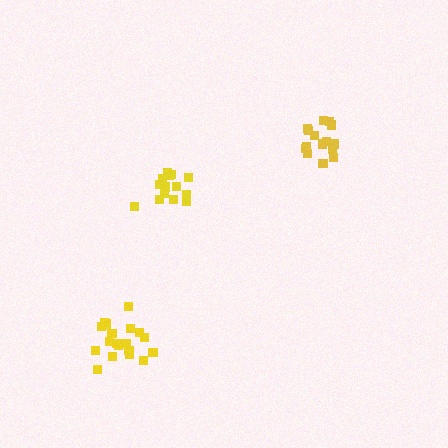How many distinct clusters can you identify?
There are 3 distinct clusters.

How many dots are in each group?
Group 1: 15 dots, Group 2: 20 dots, Group 3: 14 dots (49 total).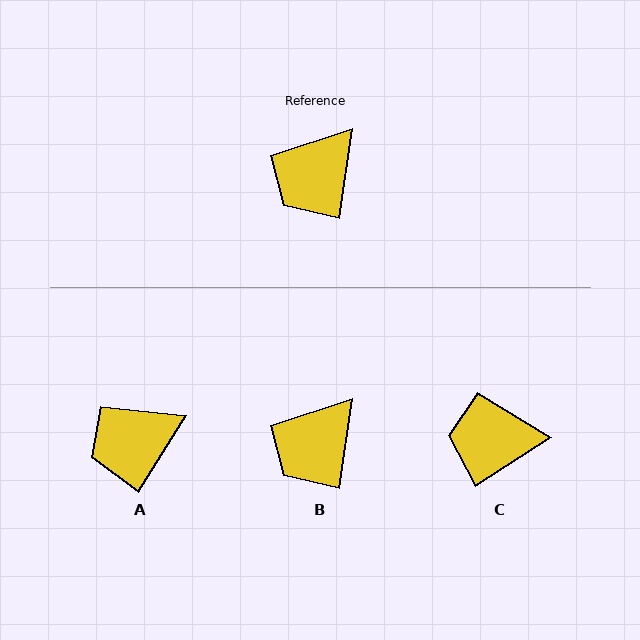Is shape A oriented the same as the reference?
No, it is off by about 24 degrees.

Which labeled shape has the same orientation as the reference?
B.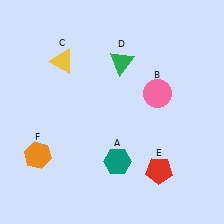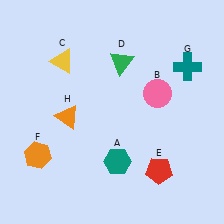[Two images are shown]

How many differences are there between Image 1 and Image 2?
There are 2 differences between the two images.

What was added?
A teal cross (G), an orange triangle (H) were added in Image 2.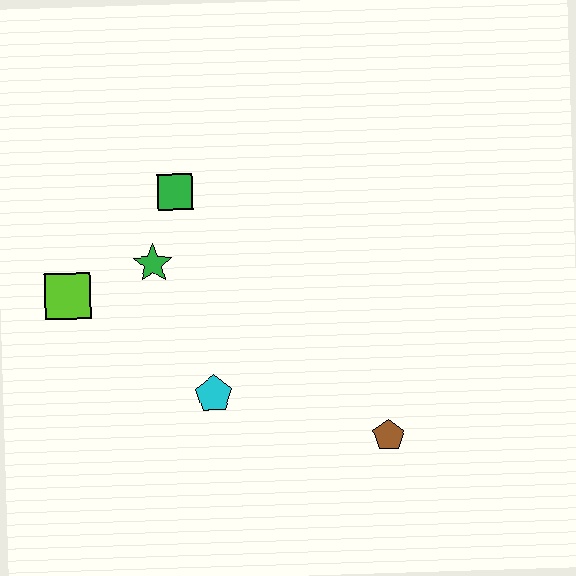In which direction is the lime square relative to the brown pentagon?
The lime square is to the left of the brown pentagon.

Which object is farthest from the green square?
The brown pentagon is farthest from the green square.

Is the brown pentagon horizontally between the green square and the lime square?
No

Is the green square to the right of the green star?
Yes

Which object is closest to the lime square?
The green star is closest to the lime square.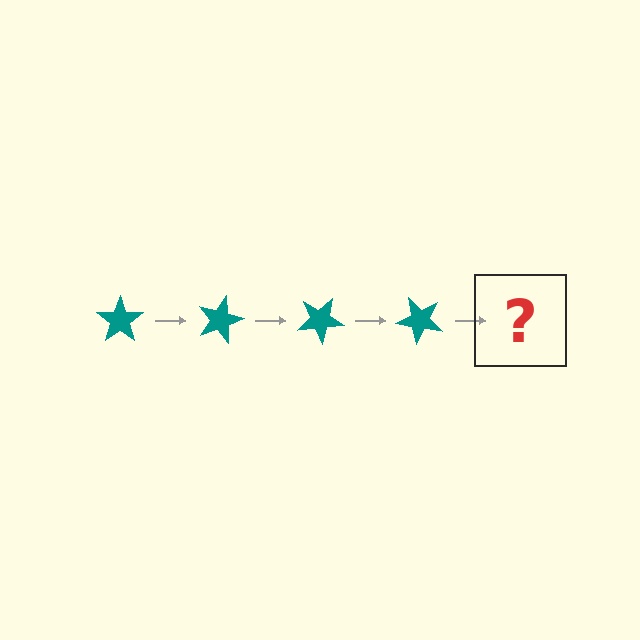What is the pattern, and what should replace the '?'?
The pattern is that the star rotates 15 degrees each step. The '?' should be a teal star rotated 60 degrees.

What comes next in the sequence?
The next element should be a teal star rotated 60 degrees.